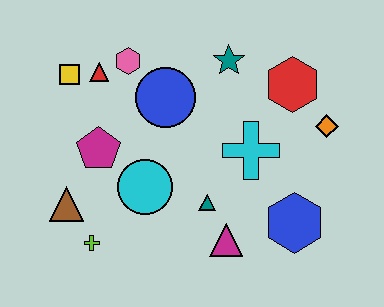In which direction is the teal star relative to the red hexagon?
The teal star is to the left of the red hexagon.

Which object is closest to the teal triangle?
The magenta triangle is closest to the teal triangle.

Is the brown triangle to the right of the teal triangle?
No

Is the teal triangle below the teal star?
Yes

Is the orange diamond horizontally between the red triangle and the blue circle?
No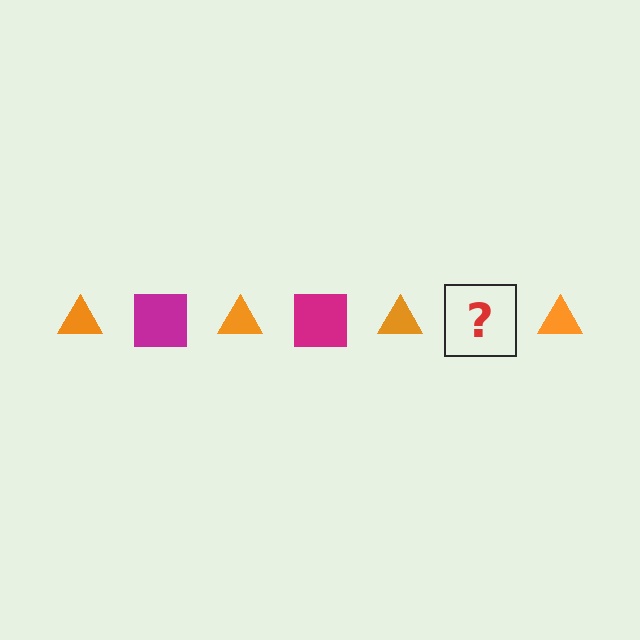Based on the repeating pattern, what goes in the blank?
The blank should be a magenta square.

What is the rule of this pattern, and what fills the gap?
The rule is that the pattern alternates between orange triangle and magenta square. The gap should be filled with a magenta square.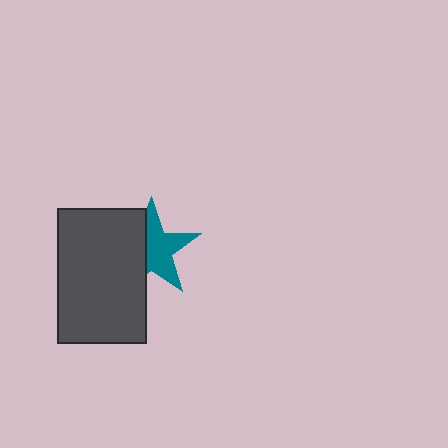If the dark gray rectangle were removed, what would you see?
You would see the complete teal star.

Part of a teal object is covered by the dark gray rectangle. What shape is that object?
It is a star.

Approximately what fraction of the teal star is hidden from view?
Roughly 41% of the teal star is hidden behind the dark gray rectangle.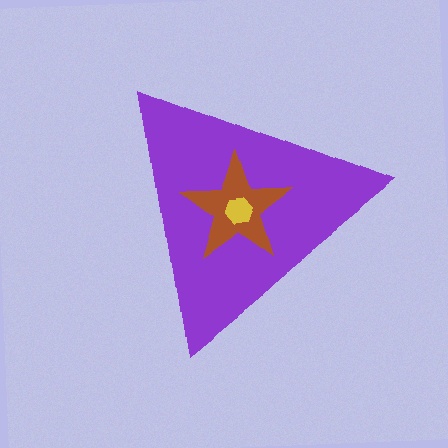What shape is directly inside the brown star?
The yellow hexagon.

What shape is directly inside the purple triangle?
The brown star.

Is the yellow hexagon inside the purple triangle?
Yes.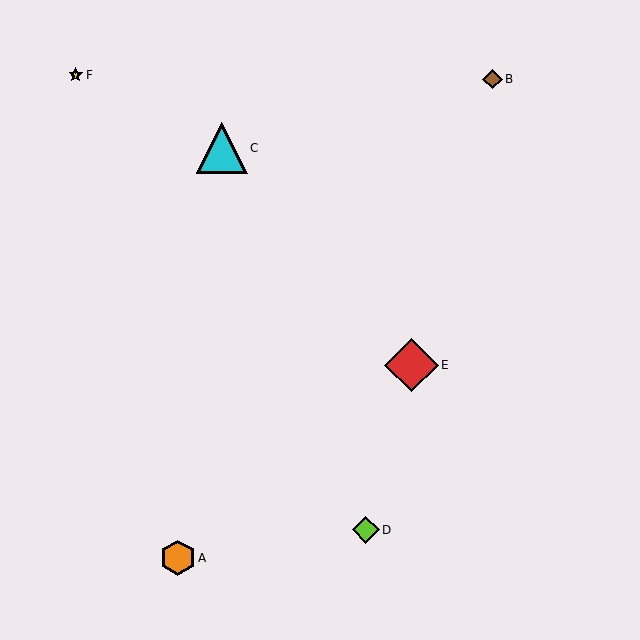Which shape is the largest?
The red diamond (labeled E) is the largest.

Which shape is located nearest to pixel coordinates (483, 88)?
The brown diamond (labeled B) at (493, 79) is nearest to that location.